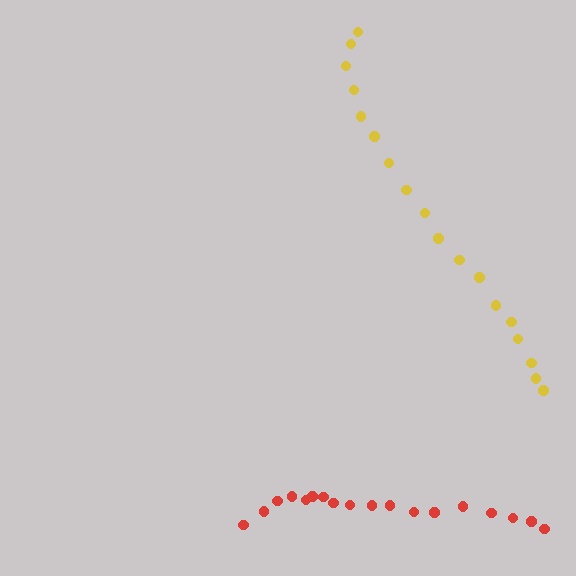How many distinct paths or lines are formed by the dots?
There are 2 distinct paths.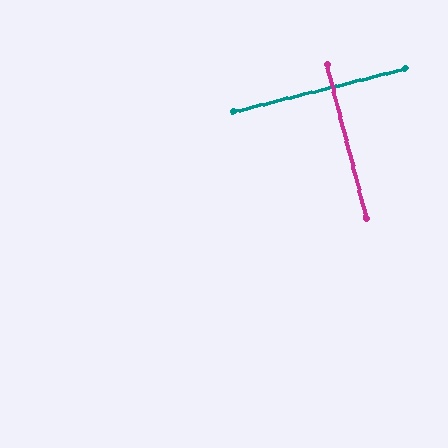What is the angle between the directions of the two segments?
Approximately 90 degrees.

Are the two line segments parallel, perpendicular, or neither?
Perpendicular — they meet at approximately 90°.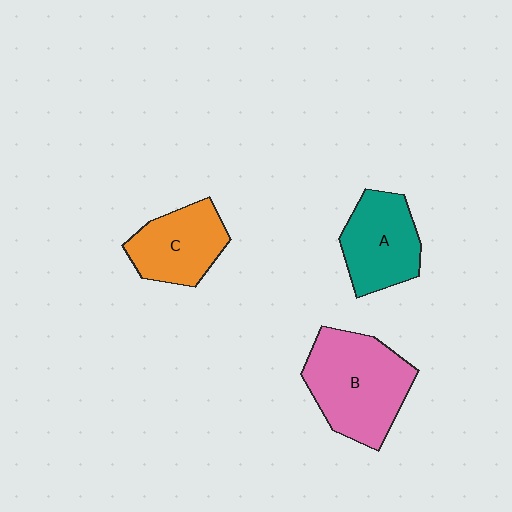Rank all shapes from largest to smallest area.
From largest to smallest: B (pink), A (teal), C (orange).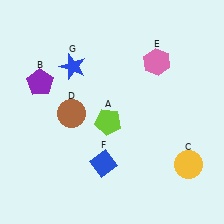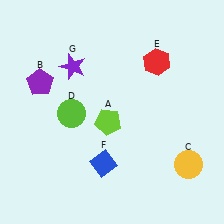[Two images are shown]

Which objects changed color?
D changed from brown to lime. E changed from pink to red. G changed from blue to purple.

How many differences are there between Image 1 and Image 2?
There are 3 differences between the two images.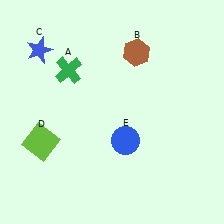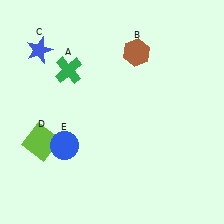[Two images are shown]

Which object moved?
The blue circle (E) moved left.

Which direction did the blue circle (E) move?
The blue circle (E) moved left.